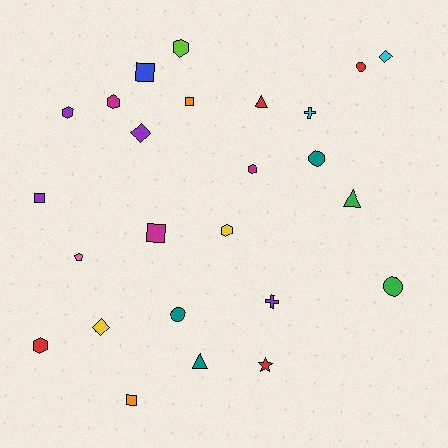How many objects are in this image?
There are 25 objects.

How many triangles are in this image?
There are 3 triangles.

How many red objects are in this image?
There are 4 red objects.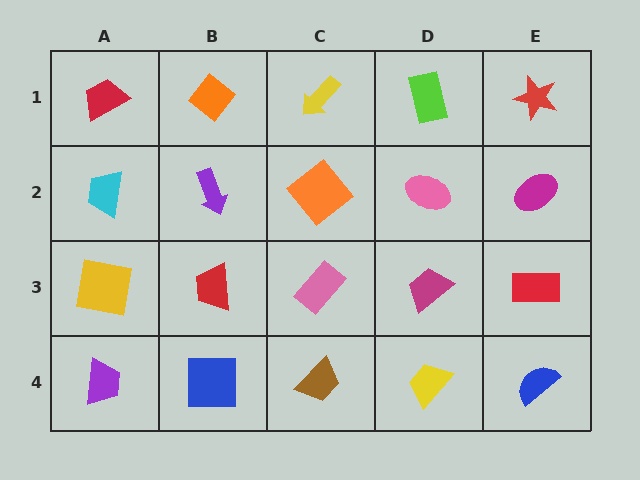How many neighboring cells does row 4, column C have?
3.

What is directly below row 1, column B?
A purple arrow.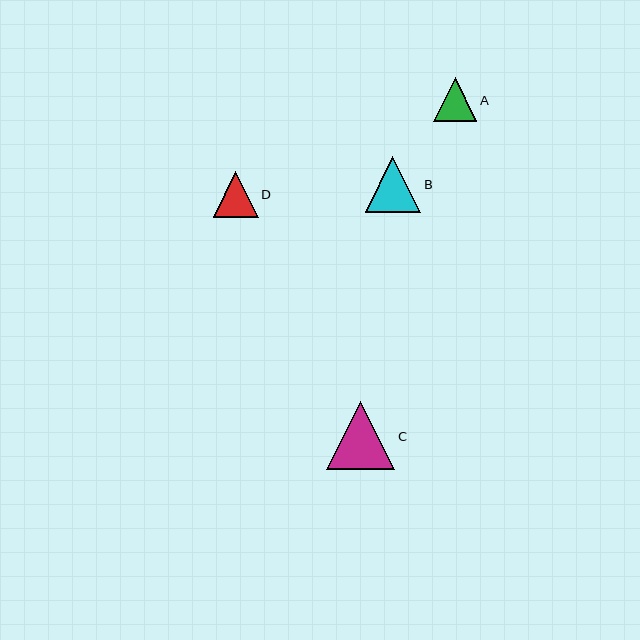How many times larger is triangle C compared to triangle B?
Triangle C is approximately 1.2 times the size of triangle B.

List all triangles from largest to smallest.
From largest to smallest: C, B, D, A.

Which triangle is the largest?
Triangle C is the largest with a size of approximately 68 pixels.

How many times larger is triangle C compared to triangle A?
Triangle C is approximately 1.6 times the size of triangle A.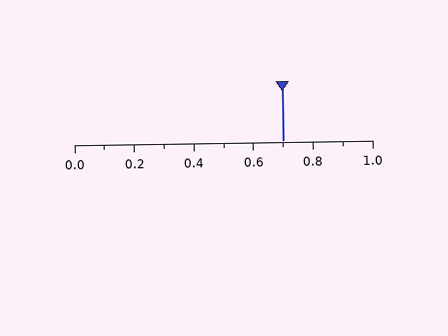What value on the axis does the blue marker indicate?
The marker indicates approximately 0.7.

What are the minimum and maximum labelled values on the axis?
The axis runs from 0.0 to 1.0.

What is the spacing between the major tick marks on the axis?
The major ticks are spaced 0.2 apart.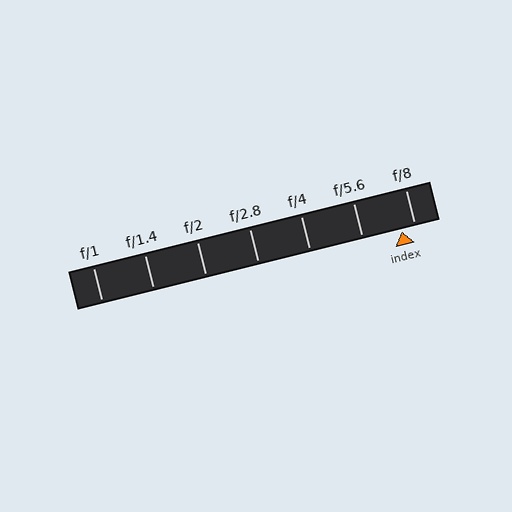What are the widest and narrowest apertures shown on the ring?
The widest aperture shown is f/1 and the narrowest is f/8.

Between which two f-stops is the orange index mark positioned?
The index mark is between f/5.6 and f/8.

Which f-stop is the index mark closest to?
The index mark is closest to f/8.